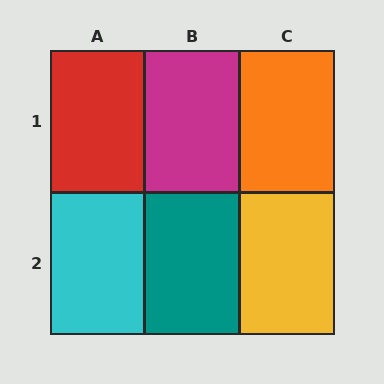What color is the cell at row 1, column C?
Orange.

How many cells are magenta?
1 cell is magenta.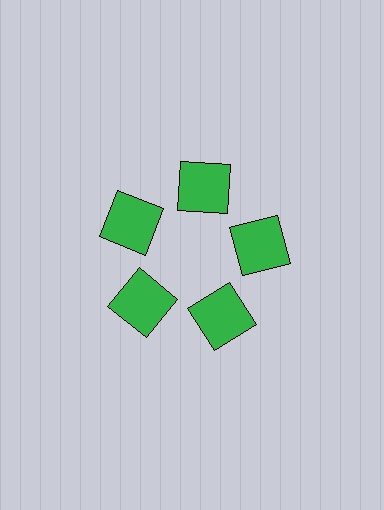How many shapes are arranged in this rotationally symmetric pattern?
There are 5 shapes, arranged in 5 groups of 1.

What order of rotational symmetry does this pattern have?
This pattern has 5-fold rotational symmetry.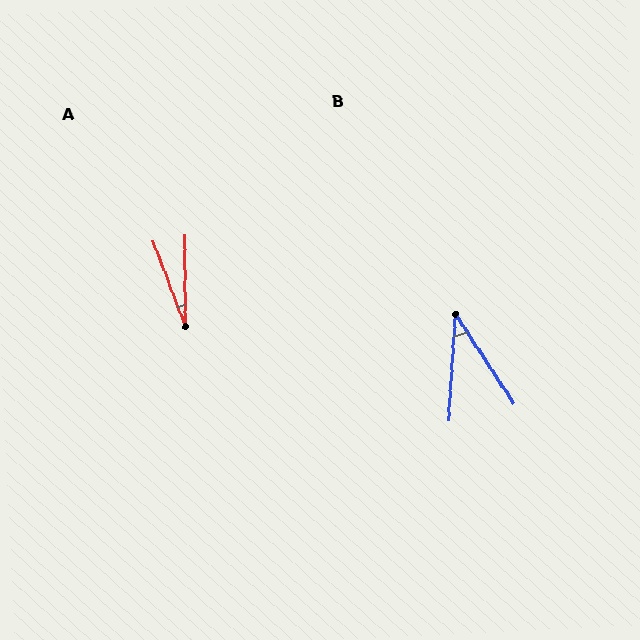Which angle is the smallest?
A, at approximately 20 degrees.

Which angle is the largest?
B, at approximately 37 degrees.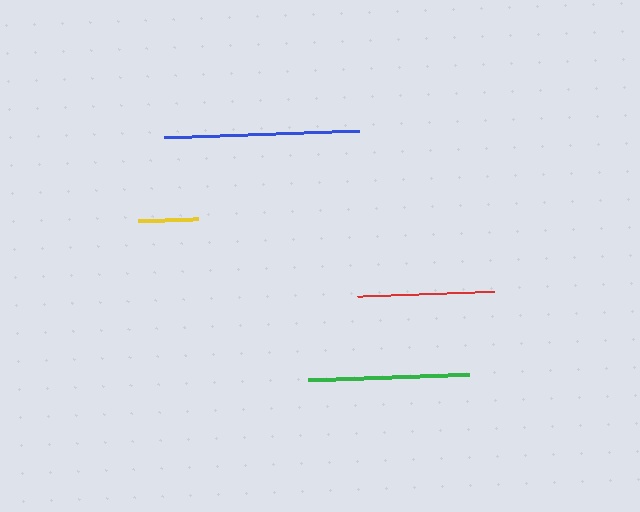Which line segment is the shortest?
The yellow line is the shortest at approximately 60 pixels.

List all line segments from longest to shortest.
From longest to shortest: blue, green, red, yellow.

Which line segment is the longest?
The blue line is the longest at approximately 196 pixels.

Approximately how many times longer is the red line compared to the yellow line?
The red line is approximately 2.3 times the length of the yellow line.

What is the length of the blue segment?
The blue segment is approximately 196 pixels long.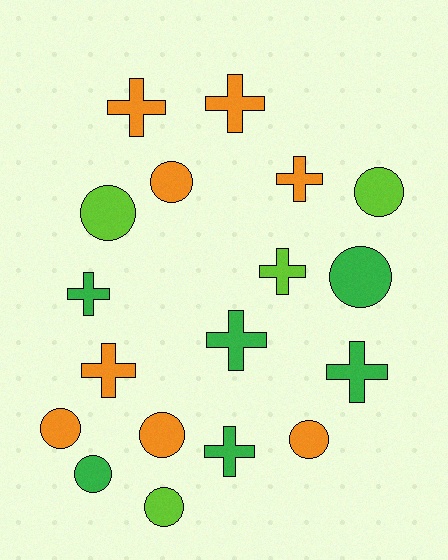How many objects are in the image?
There are 18 objects.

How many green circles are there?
There are 2 green circles.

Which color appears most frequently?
Orange, with 8 objects.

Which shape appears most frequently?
Circle, with 9 objects.